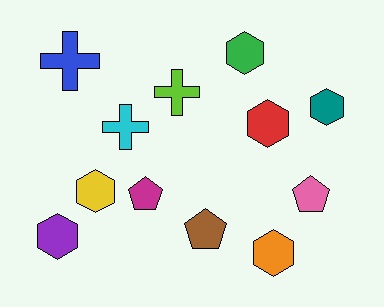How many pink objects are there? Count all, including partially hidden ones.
There is 1 pink object.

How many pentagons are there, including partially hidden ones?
There are 3 pentagons.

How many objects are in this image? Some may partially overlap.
There are 12 objects.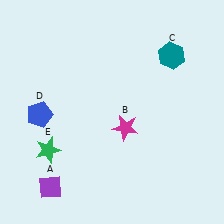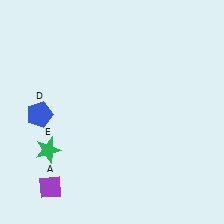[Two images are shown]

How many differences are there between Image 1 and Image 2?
There are 2 differences between the two images.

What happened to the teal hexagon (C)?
The teal hexagon (C) was removed in Image 2. It was in the top-right area of Image 1.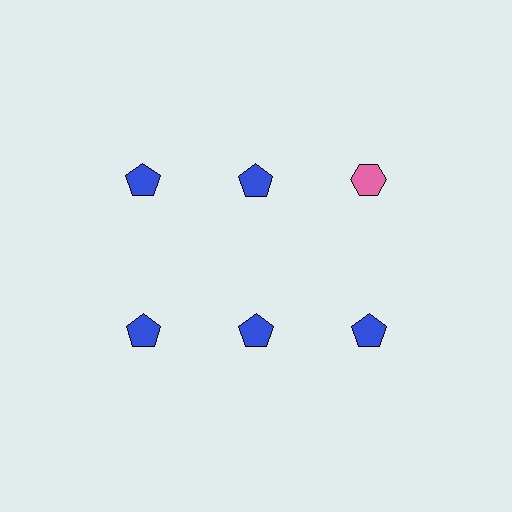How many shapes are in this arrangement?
There are 6 shapes arranged in a grid pattern.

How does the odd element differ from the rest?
It differs in both color (pink instead of blue) and shape (hexagon instead of pentagon).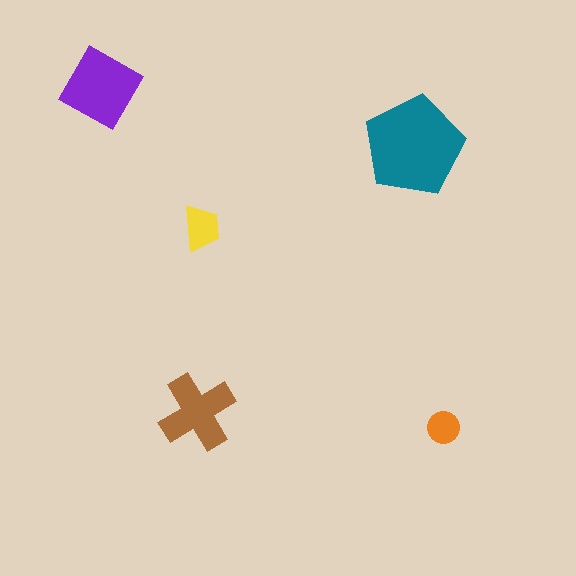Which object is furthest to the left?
The purple diamond is leftmost.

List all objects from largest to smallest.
The teal pentagon, the purple diamond, the brown cross, the yellow trapezoid, the orange circle.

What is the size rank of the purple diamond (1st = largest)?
2nd.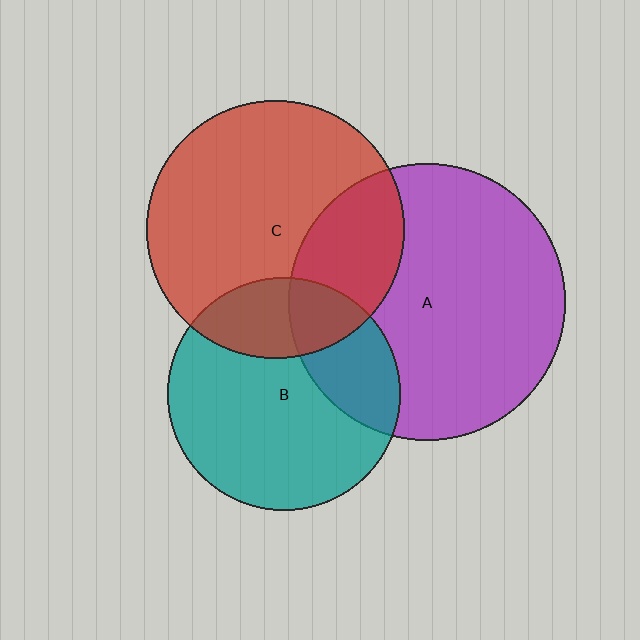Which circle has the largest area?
Circle A (purple).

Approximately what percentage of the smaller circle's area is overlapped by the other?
Approximately 25%.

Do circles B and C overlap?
Yes.